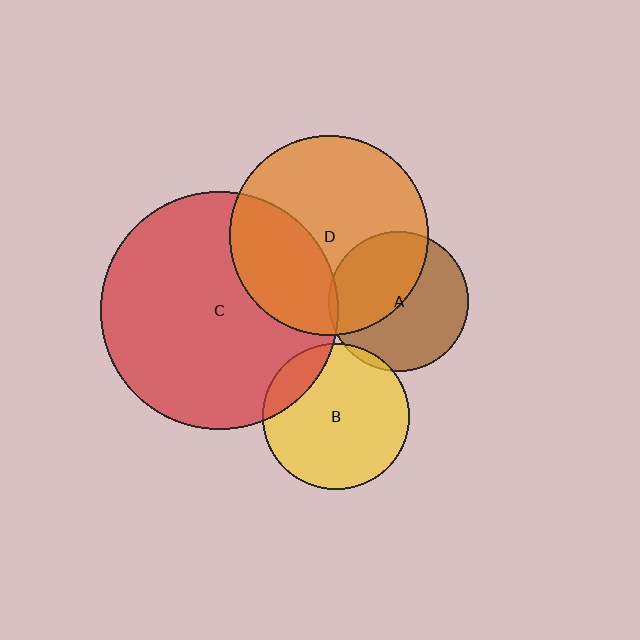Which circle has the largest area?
Circle C (red).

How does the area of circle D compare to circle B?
Approximately 1.9 times.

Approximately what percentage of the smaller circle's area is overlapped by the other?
Approximately 5%.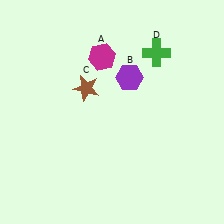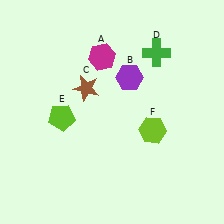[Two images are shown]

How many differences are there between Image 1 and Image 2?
There are 2 differences between the two images.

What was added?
A lime pentagon (E), a lime hexagon (F) were added in Image 2.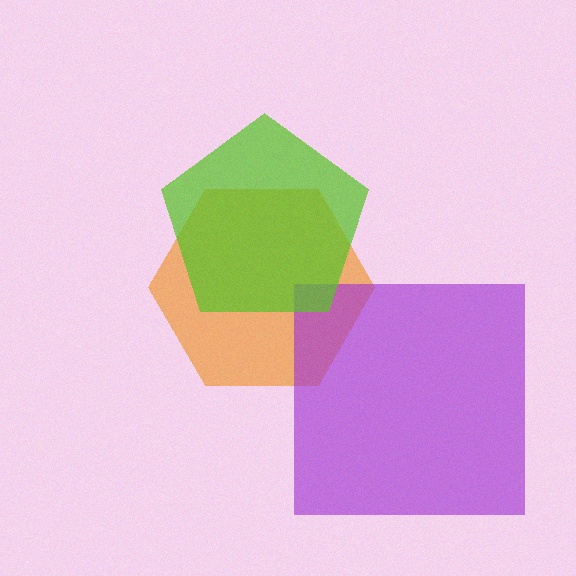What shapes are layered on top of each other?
The layered shapes are: an orange hexagon, a purple square, a lime pentagon.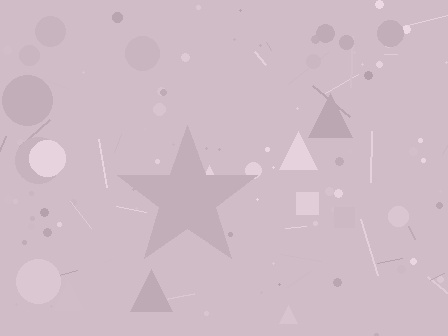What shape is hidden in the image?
A star is hidden in the image.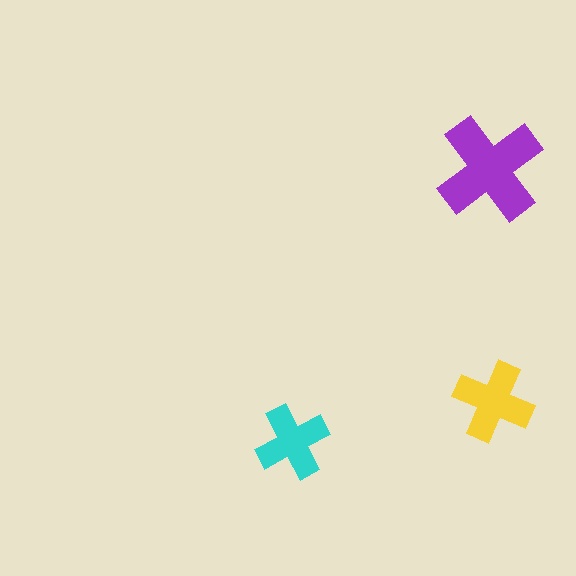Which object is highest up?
The purple cross is topmost.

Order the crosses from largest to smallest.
the purple one, the yellow one, the cyan one.